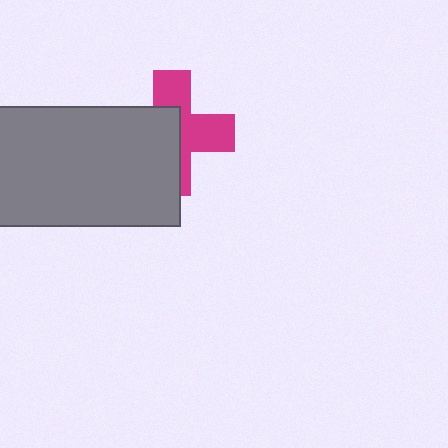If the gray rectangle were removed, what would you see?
You would see the complete magenta cross.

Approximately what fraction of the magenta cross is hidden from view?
Roughly 52% of the magenta cross is hidden behind the gray rectangle.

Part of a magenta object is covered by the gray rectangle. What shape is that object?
It is a cross.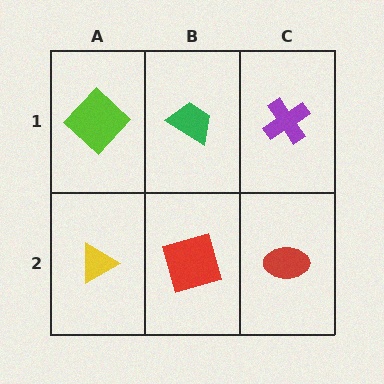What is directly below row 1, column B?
A red square.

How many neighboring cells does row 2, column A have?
2.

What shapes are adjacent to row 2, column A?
A lime diamond (row 1, column A), a red square (row 2, column B).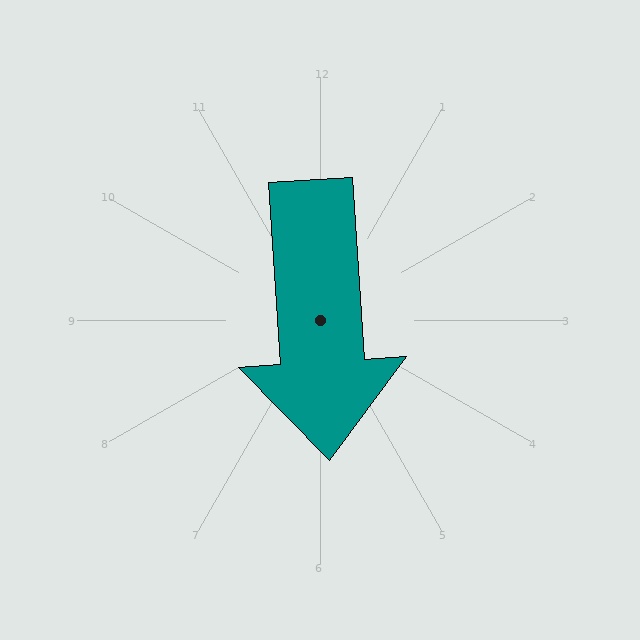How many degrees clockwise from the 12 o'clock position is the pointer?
Approximately 176 degrees.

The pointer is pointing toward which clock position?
Roughly 6 o'clock.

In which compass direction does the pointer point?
South.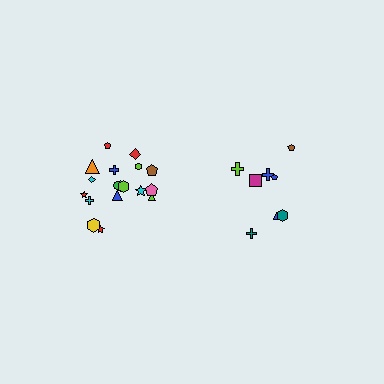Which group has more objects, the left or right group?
The left group.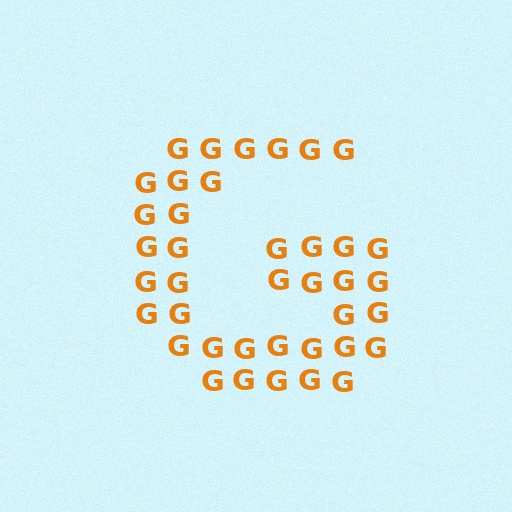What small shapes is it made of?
It is made of small letter G's.